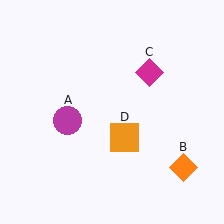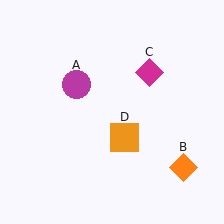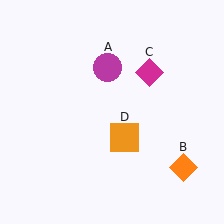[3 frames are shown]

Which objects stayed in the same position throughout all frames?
Orange diamond (object B) and magenta diamond (object C) and orange square (object D) remained stationary.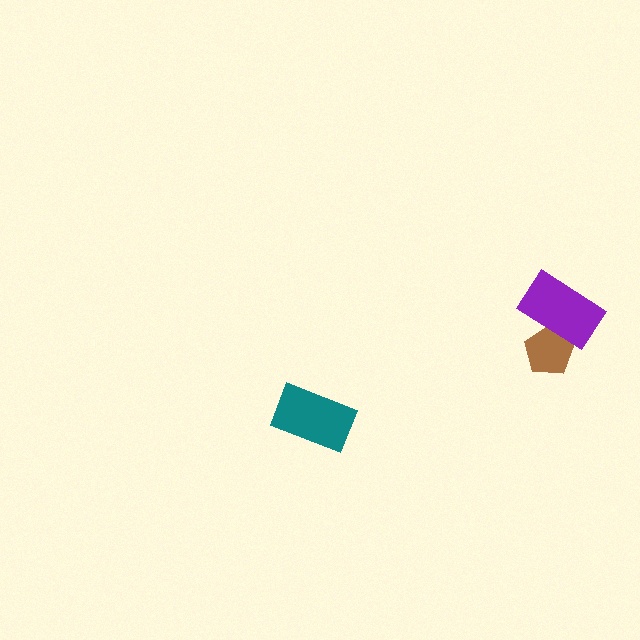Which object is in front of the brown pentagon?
The purple rectangle is in front of the brown pentagon.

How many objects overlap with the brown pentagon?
1 object overlaps with the brown pentagon.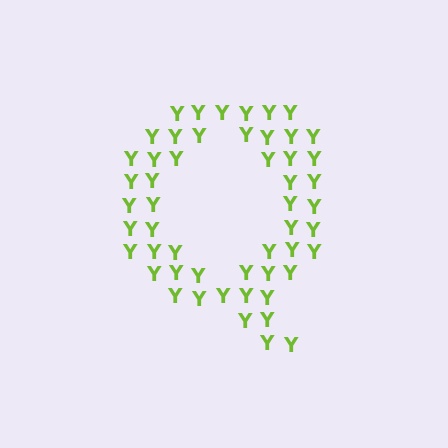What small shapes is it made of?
It is made of small letter Y's.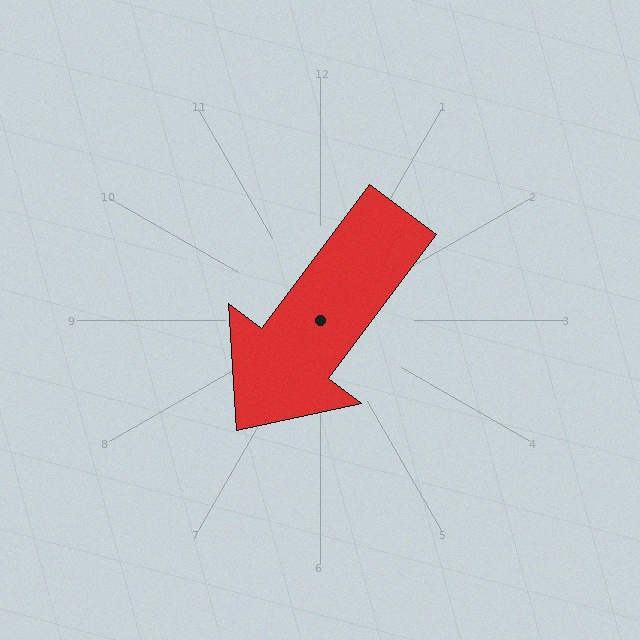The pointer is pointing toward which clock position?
Roughly 7 o'clock.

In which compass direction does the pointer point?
Southwest.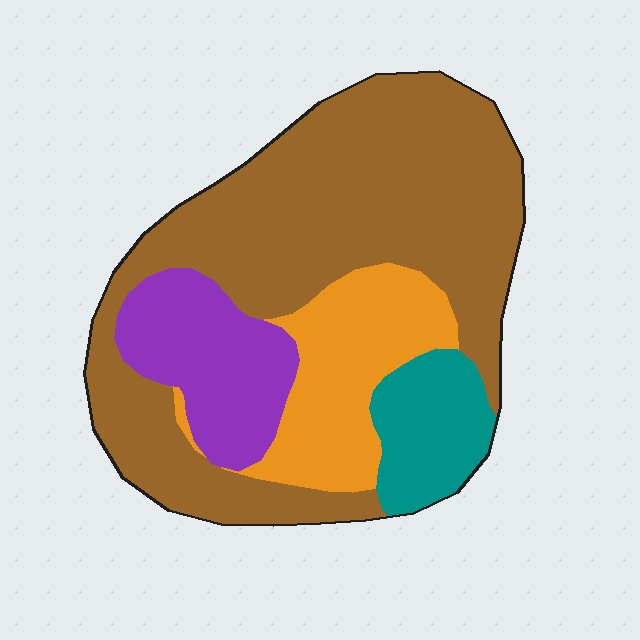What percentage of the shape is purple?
Purple covers 15% of the shape.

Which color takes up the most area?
Brown, at roughly 55%.